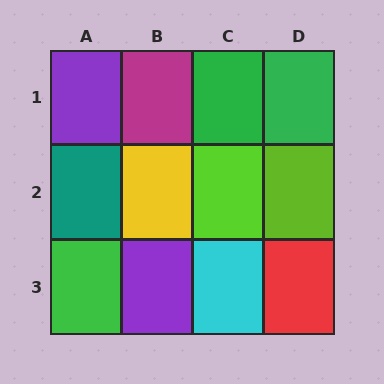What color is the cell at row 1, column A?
Purple.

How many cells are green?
3 cells are green.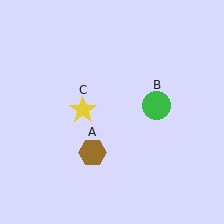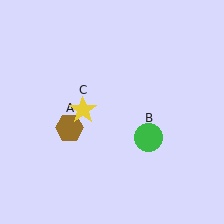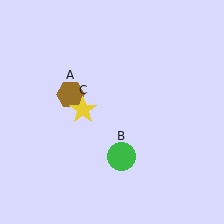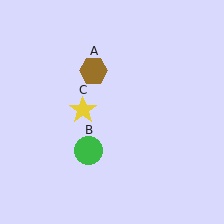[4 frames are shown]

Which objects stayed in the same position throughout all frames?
Yellow star (object C) remained stationary.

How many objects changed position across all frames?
2 objects changed position: brown hexagon (object A), green circle (object B).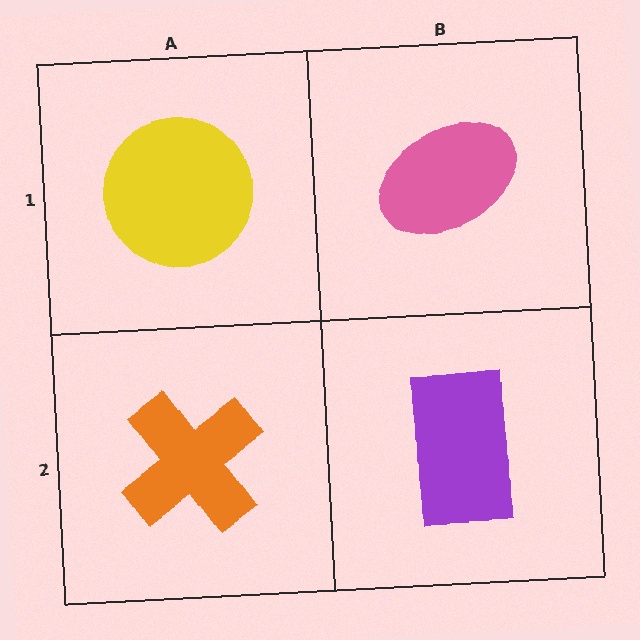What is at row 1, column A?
A yellow circle.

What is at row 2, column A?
An orange cross.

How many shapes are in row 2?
2 shapes.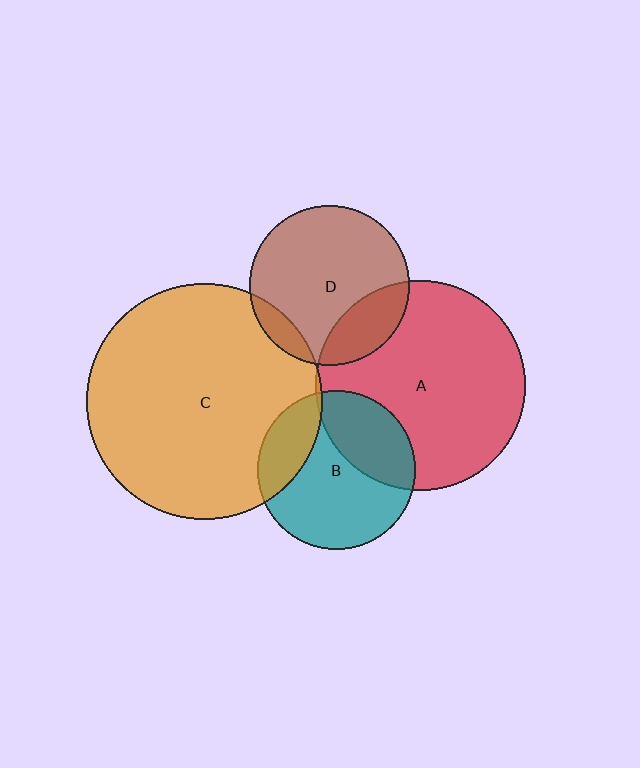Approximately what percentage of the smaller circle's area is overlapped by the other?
Approximately 30%.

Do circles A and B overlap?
Yes.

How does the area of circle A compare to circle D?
Approximately 1.7 times.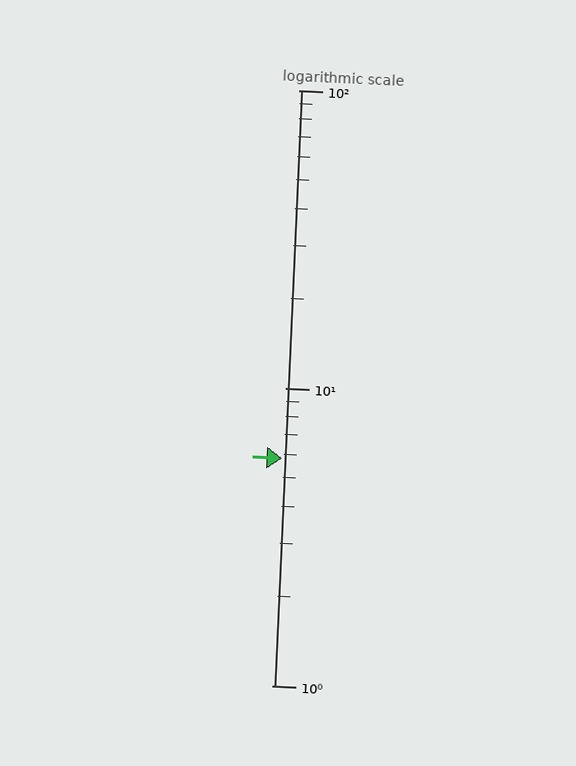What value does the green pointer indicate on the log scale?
The pointer indicates approximately 5.8.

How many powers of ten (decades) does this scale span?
The scale spans 2 decades, from 1 to 100.